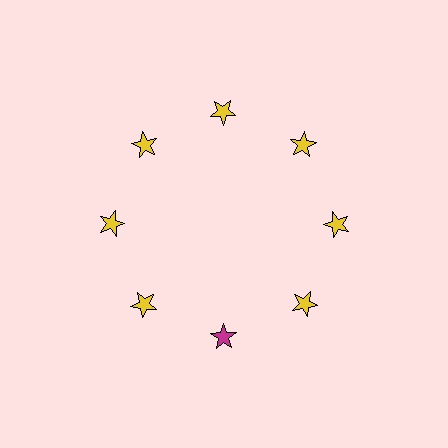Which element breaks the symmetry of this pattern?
The magenta star at roughly the 6 o'clock position breaks the symmetry. All other shapes are yellow stars.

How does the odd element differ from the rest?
It has a different color: magenta instead of yellow.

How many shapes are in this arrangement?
There are 8 shapes arranged in a ring pattern.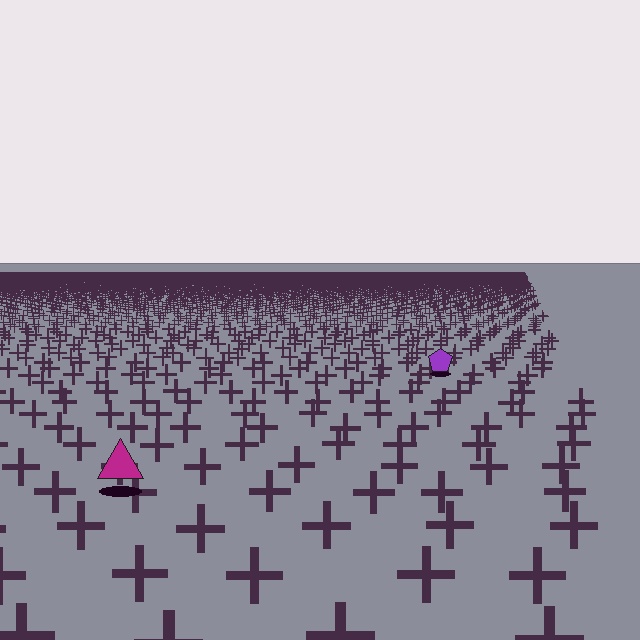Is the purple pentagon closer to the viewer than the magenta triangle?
No. The magenta triangle is closer — you can tell from the texture gradient: the ground texture is coarser near it.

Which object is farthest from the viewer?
The purple pentagon is farthest from the viewer. It appears smaller and the ground texture around it is denser.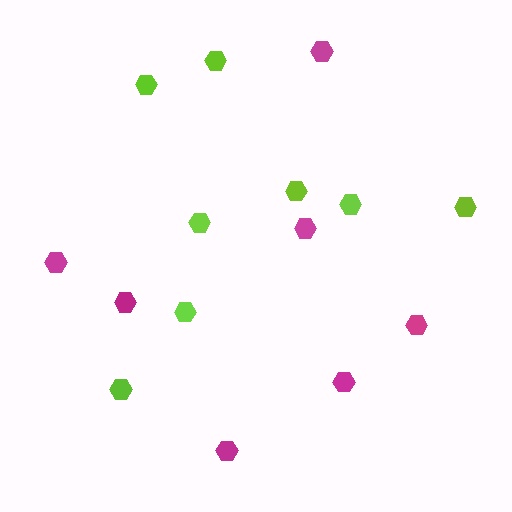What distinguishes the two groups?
There are 2 groups: one group of magenta hexagons (7) and one group of lime hexagons (8).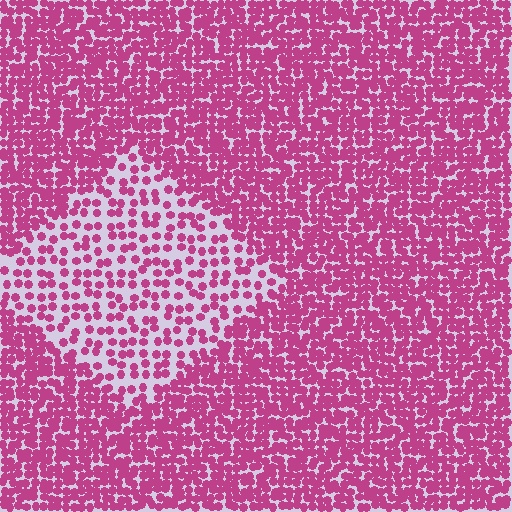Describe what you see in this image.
The image contains small magenta elements arranged at two different densities. A diamond-shaped region is visible where the elements are less densely packed than the surrounding area.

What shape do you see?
I see a diamond.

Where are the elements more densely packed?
The elements are more densely packed outside the diamond boundary.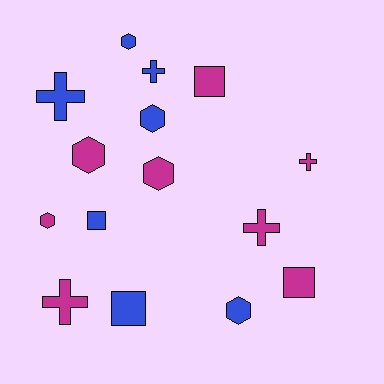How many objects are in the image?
There are 15 objects.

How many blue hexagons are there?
There are 3 blue hexagons.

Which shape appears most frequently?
Hexagon, with 6 objects.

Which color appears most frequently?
Magenta, with 8 objects.